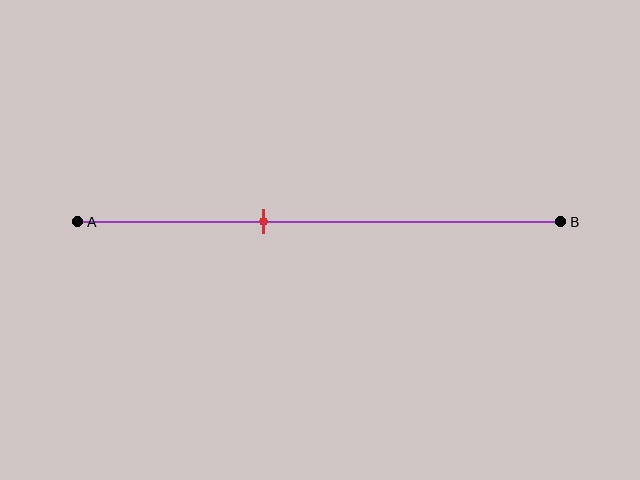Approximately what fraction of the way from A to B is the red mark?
The red mark is approximately 40% of the way from A to B.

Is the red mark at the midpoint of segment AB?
No, the mark is at about 40% from A, not at the 50% midpoint.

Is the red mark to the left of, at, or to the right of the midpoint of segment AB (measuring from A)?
The red mark is to the left of the midpoint of segment AB.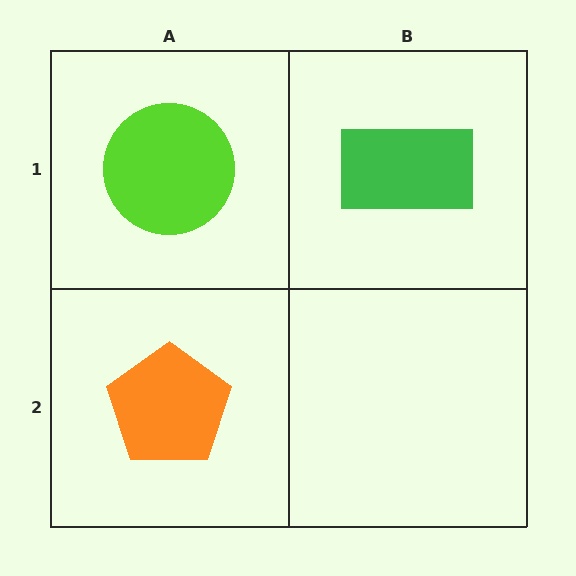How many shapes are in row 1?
2 shapes.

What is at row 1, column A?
A lime circle.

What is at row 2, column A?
An orange pentagon.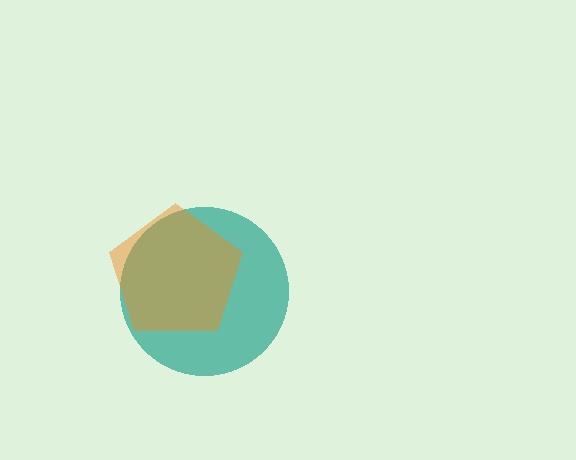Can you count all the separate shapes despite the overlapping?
Yes, there are 2 separate shapes.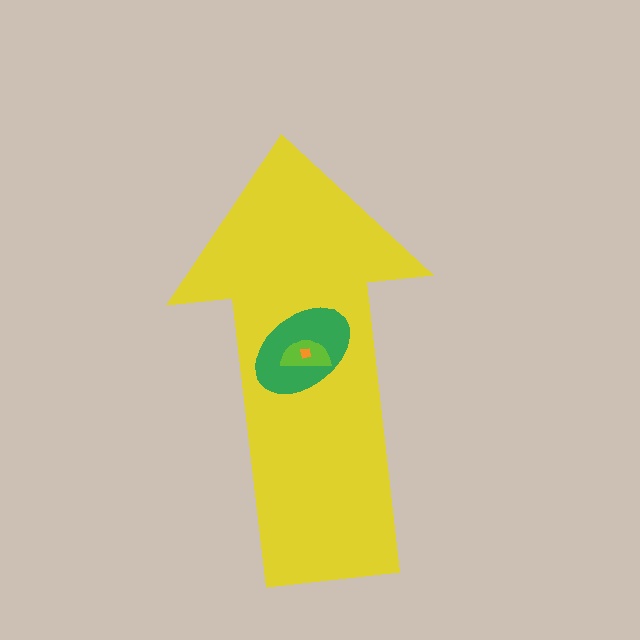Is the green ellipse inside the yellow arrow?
Yes.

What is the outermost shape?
The yellow arrow.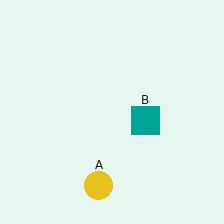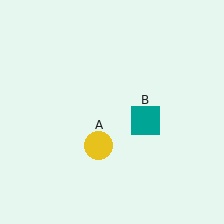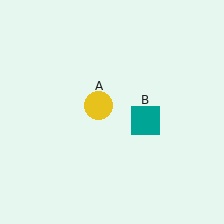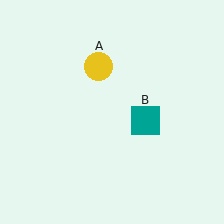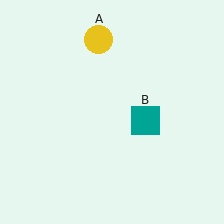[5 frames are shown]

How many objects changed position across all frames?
1 object changed position: yellow circle (object A).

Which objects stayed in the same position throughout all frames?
Teal square (object B) remained stationary.